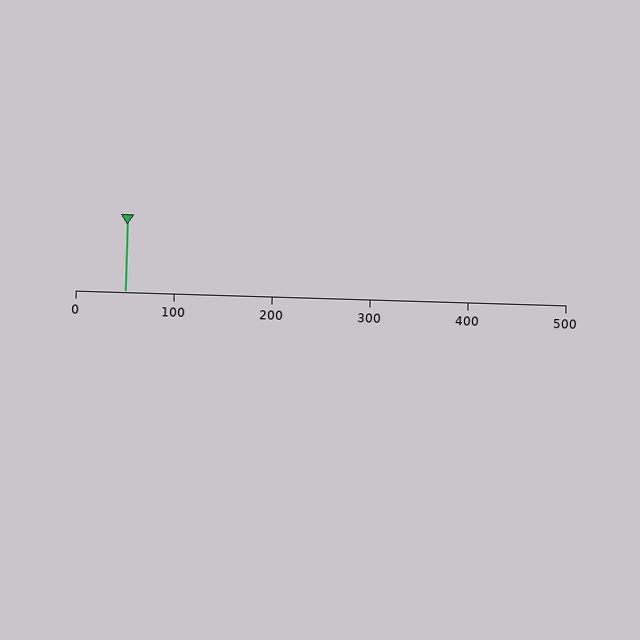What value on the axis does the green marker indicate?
The marker indicates approximately 50.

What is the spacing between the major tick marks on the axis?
The major ticks are spaced 100 apart.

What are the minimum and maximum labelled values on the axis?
The axis runs from 0 to 500.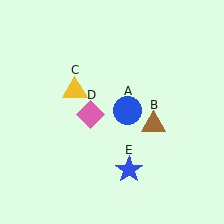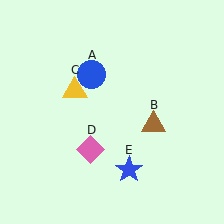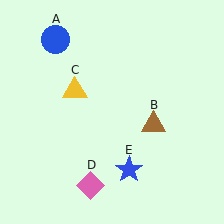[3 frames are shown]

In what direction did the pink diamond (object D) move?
The pink diamond (object D) moved down.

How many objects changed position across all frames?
2 objects changed position: blue circle (object A), pink diamond (object D).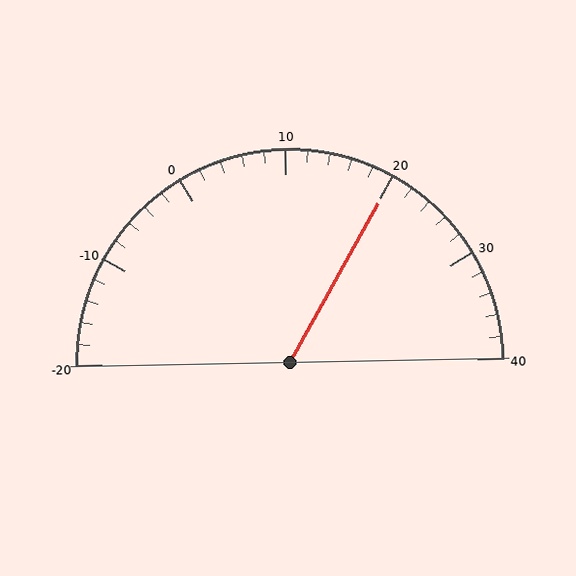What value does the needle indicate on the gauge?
The needle indicates approximately 20.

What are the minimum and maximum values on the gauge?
The gauge ranges from -20 to 40.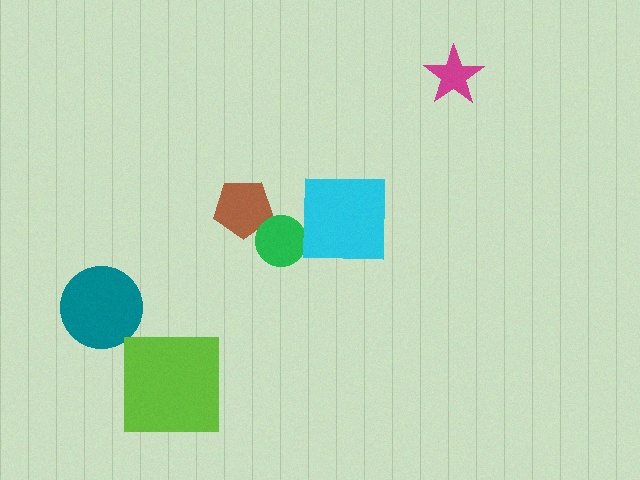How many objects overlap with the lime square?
0 objects overlap with the lime square.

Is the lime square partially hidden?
No, no other shape covers it.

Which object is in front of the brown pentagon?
The green circle is in front of the brown pentagon.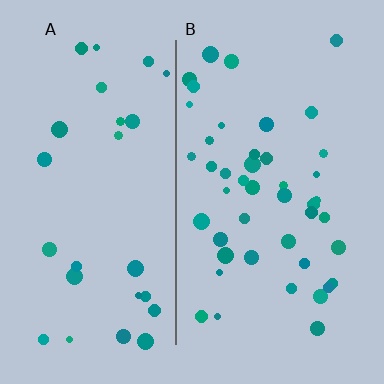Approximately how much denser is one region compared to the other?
Approximately 1.6× — region B over region A.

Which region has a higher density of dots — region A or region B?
B (the right).